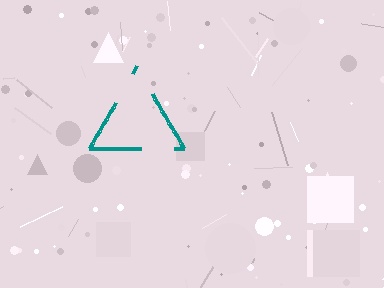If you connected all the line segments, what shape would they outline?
They would outline a triangle.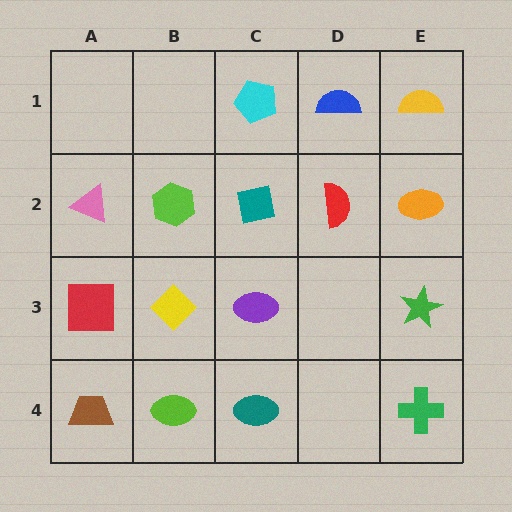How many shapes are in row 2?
5 shapes.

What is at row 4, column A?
A brown trapezoid.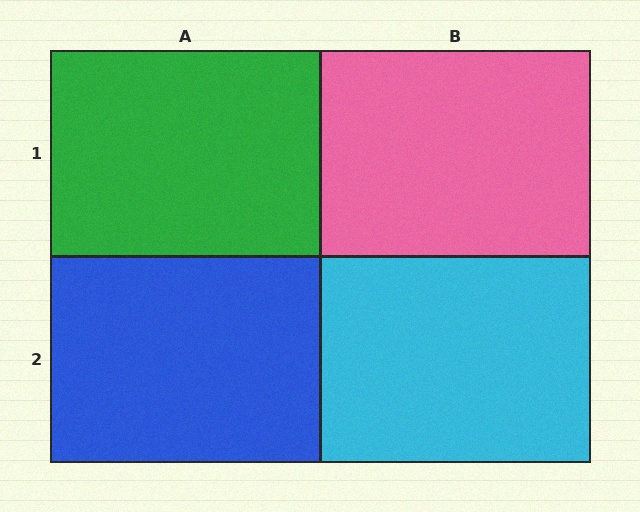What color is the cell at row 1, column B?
Pink.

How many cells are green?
1 cell is green.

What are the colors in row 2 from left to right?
Blue, cyan.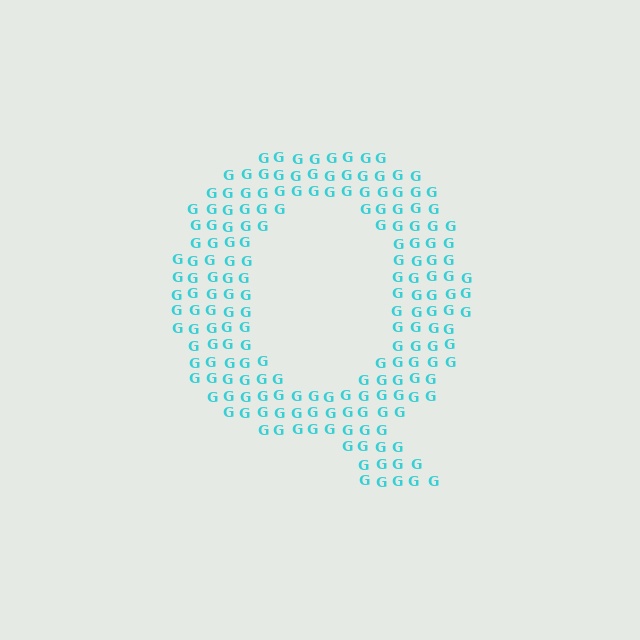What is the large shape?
The large shape is the letter Q.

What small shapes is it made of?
It is made of small letter G's.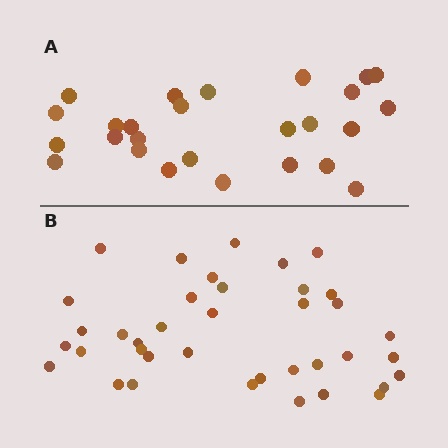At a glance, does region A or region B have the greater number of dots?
Region B (the bottom region) has more dots.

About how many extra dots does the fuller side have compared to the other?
Region B has roughly 12 or so more dots than region A.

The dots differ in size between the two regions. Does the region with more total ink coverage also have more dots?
No. Region A has more total ink coverage because its dots are larger, but region B actually contains more individual dots. Total area can be misleading — the number of items is what matters here.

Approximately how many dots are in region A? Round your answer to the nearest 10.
About 30 dots. (The exact count is 26, which rounds to 30.)